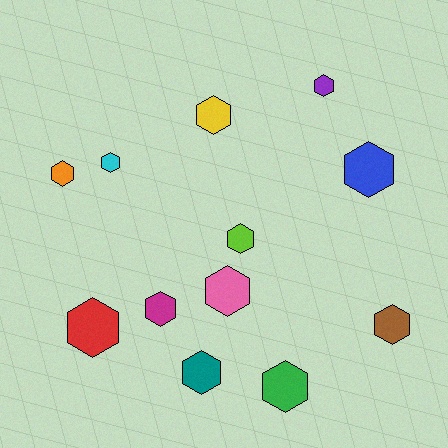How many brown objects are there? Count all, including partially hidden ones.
There is 1 brown object.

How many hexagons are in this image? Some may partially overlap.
There are 12 hexagons.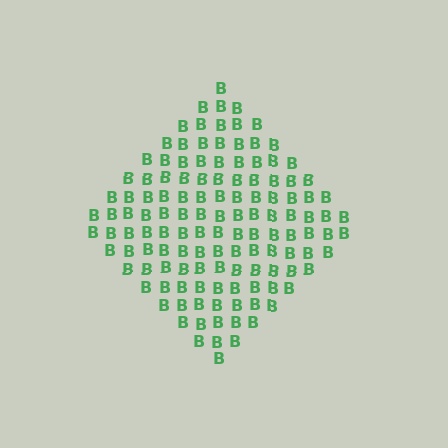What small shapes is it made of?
It is made of small letter B's.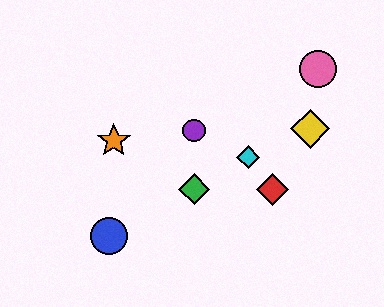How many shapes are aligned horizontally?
2 shapes (the red diamond, the green diamond) are aligned horizontally.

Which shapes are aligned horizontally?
The red diamond, the green diamond are aligned horizontally.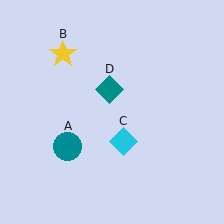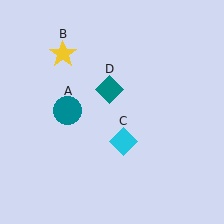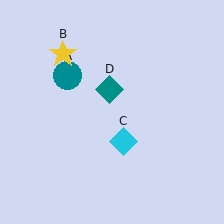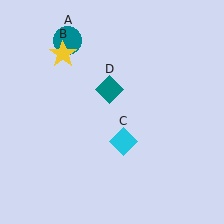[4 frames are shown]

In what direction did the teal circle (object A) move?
The teal circle (object A) moved up.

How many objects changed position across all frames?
1 object changed position: teal circle (object A).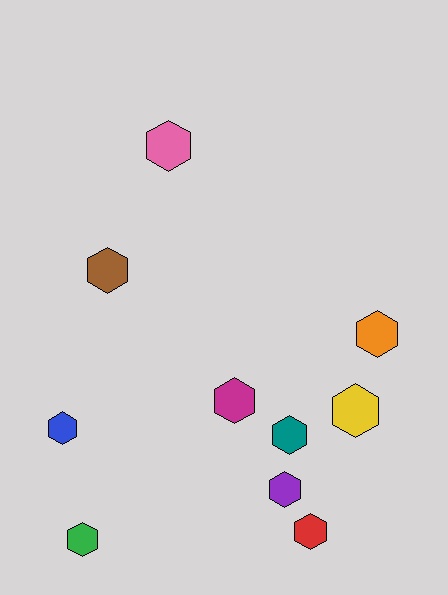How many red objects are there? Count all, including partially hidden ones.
There is 1 red object.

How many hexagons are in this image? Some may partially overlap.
There are 10 hexagons.